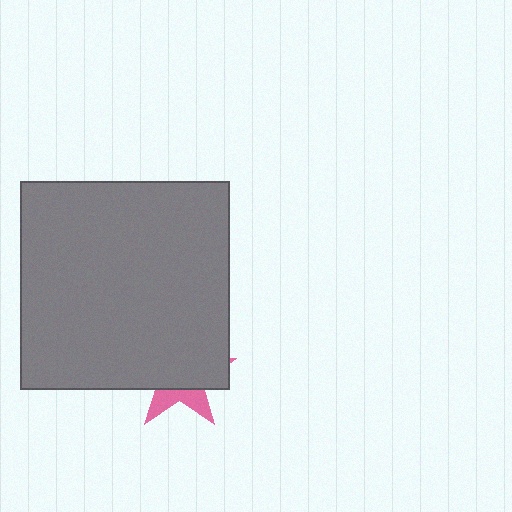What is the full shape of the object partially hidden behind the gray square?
The partially hidden object is a pink star.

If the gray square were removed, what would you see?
You would see the complete pink star.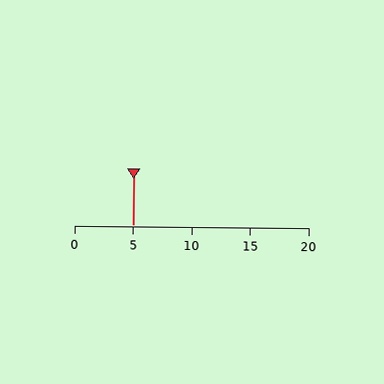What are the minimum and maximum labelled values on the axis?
The axis runs from 0 to 20.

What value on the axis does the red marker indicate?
The marker indicates approximately 5.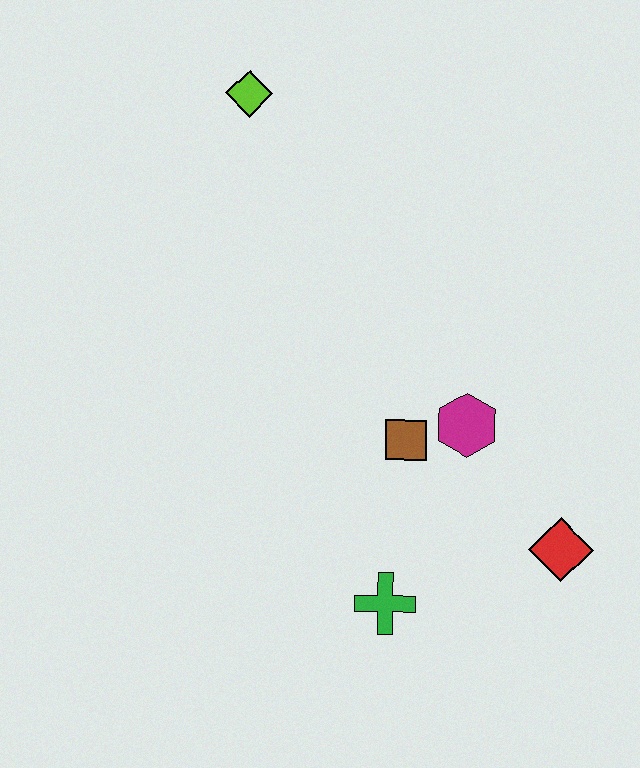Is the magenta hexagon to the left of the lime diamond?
No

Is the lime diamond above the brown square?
Yes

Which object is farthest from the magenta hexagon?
The lime diamond is farthest from the magenta hexagon.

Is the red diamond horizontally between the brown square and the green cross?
No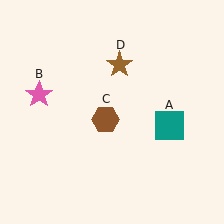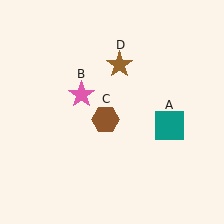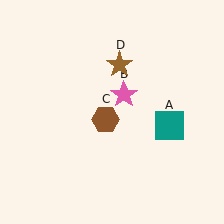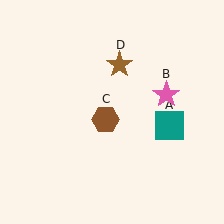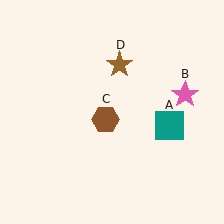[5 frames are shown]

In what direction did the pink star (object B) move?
The pink star (object B) moved right.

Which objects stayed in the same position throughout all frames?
Teal square (object A) and brown hexagon (object C) and brown star (object D) remained stationary.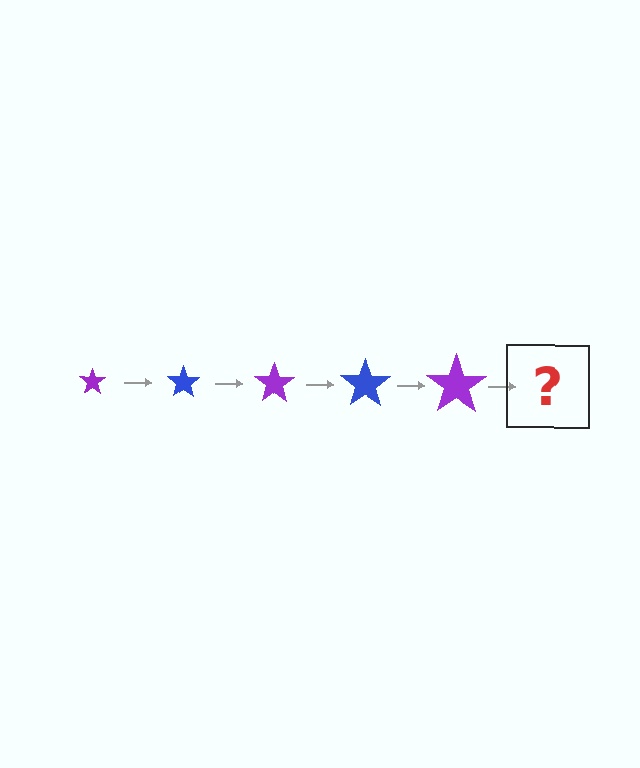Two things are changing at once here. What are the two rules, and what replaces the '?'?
The two rules are that the star grows larger each step and the color cycles through purple and blue. The '?' should be a blue star, larger than the previous one.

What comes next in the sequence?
The next element should be a blue star, larger than the previous one.